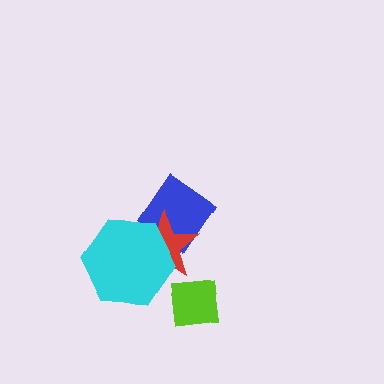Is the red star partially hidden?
Yes, it is partially covered by another shape.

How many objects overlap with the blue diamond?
1 object overlaps with the blue diamond.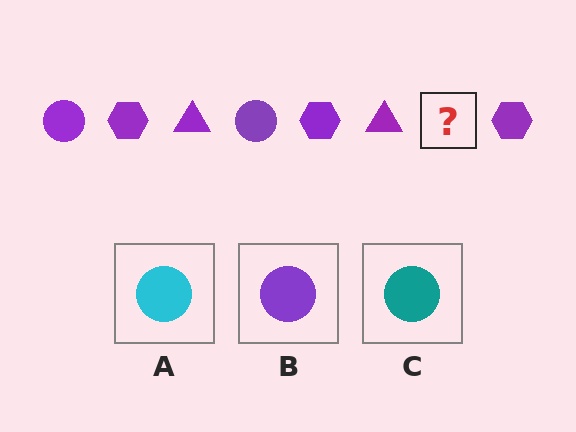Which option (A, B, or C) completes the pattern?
B.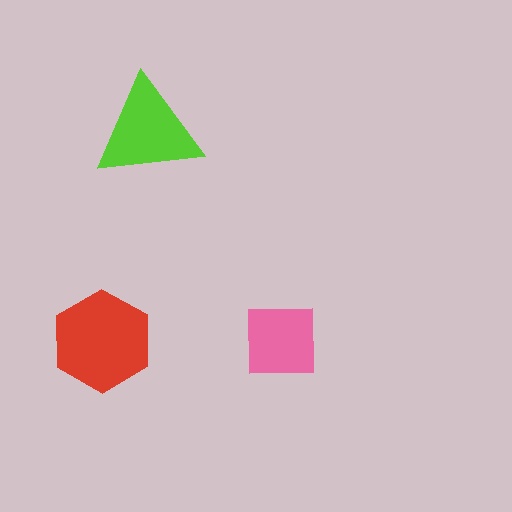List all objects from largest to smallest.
The red hexagon, the lime triangle, the pink square.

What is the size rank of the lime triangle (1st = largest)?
2nd.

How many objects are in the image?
There are 3 objects in the image.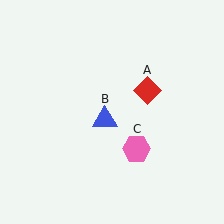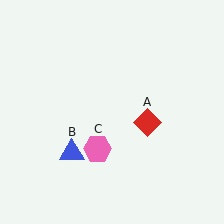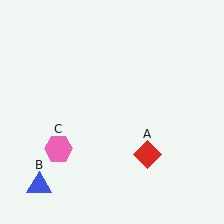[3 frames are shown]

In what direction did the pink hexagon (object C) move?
The pink hexagon (object C) moved left.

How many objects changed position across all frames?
3 objects changed position: red diamond (object A), blue triangle (object B), pink hexagon (object C).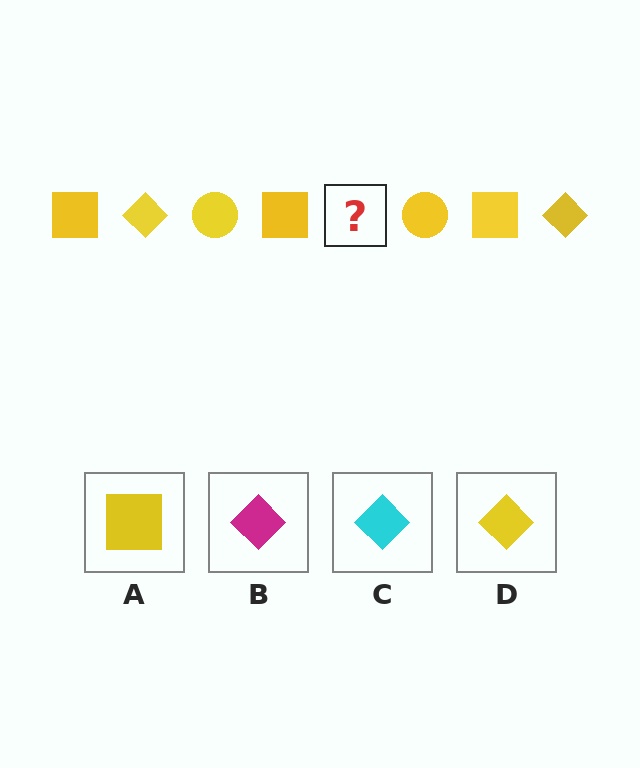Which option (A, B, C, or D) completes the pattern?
D.